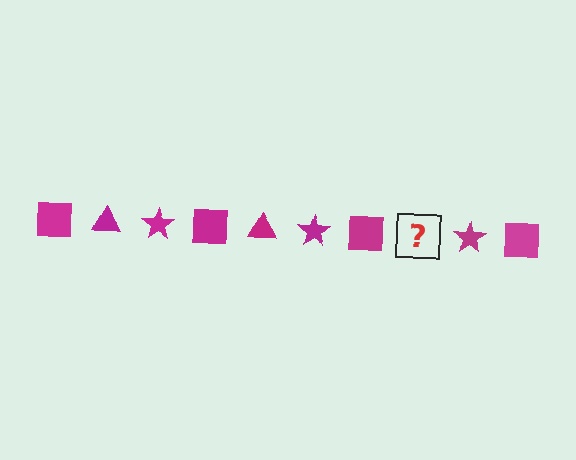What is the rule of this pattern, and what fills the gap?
The rule is that the pattern cycles through square, triangle, star shapes in magenta. The gap should be filled with a magenta triangle.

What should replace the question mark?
The question mark should be replaced with a magenta triangle.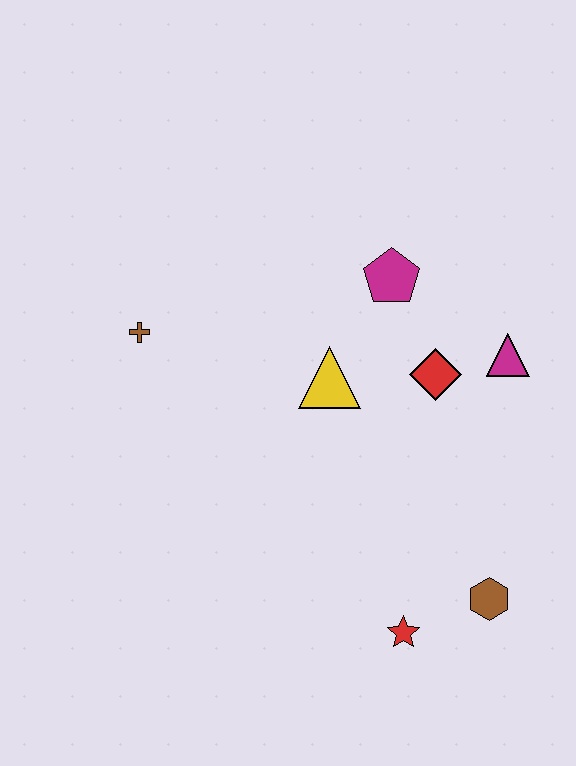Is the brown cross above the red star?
Yes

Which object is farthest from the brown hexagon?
The brown cross is farthest from the brown hexagon.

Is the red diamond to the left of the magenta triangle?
Yes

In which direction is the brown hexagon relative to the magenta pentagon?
The brown hexagon is below the magenta pentagon.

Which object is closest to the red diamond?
The magenta triangle is closest to the red diamond.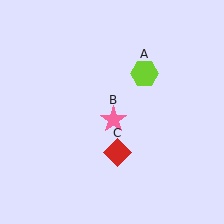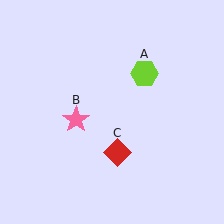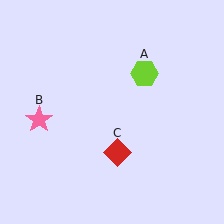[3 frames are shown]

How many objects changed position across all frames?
1 object changed position: pink star (object B).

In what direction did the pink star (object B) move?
The pink star (object B) moved left.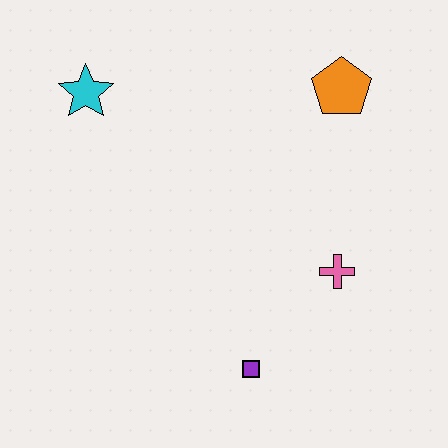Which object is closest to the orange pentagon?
The pink cross is closest to the orange pentagon.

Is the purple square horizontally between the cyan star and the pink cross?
Yes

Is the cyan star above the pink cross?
Yes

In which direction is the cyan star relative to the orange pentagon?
The cyan star is to the left of the orange pentagon.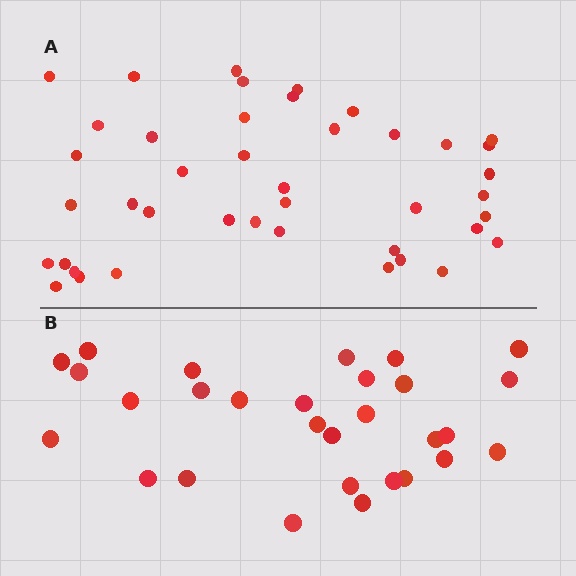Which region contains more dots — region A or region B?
Region A (the top region) has more dots.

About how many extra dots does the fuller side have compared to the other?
Region A has approximately 15 more dots than region B.